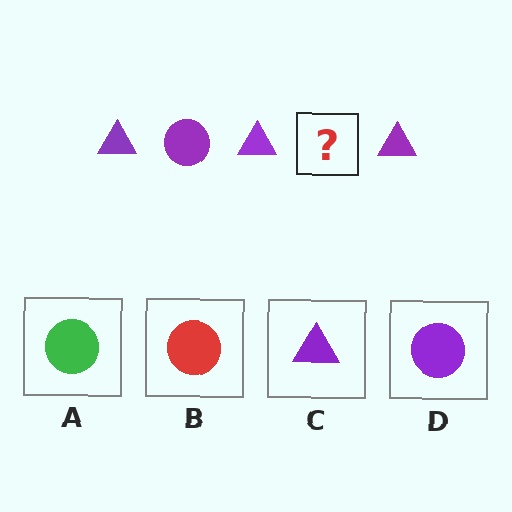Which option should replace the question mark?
Option D.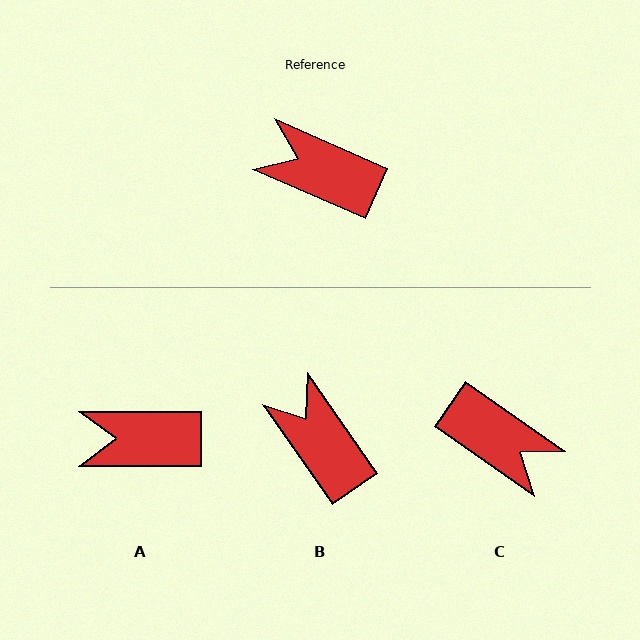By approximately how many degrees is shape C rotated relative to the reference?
Approximately 169 degrees counter-clockwise.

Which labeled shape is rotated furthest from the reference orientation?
C, about 169 degrees away.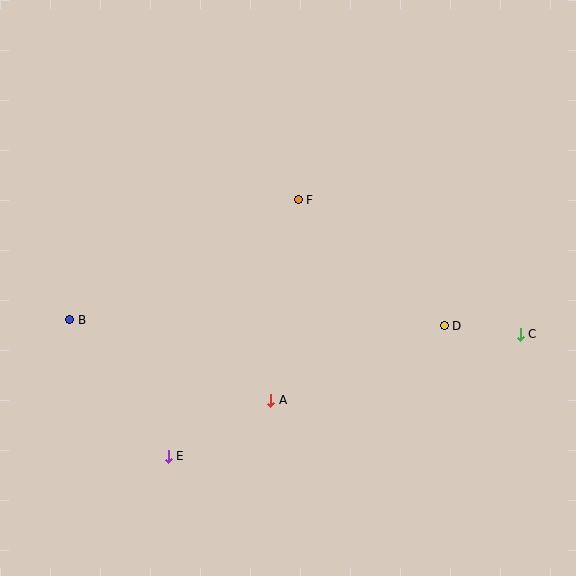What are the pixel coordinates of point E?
Point E is at (168, 456).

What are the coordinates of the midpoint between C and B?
The midpoint between C and B is at (295, 327).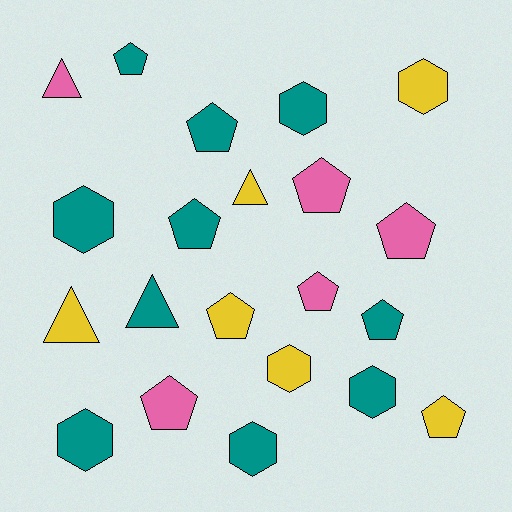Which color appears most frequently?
Teal, with 10 objects.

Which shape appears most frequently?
Pentagon, with 10 objects.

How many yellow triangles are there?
There are 2 yellow triangles.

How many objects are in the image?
There are 21 objects.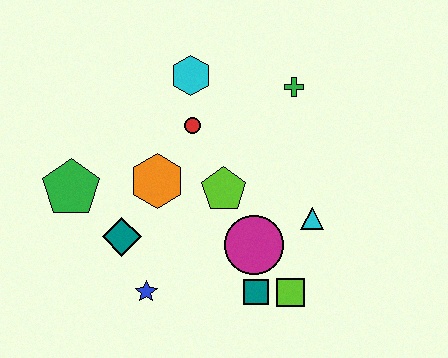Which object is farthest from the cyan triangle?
The green pentagon is farthest from the cyan triangle.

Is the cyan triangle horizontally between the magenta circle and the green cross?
No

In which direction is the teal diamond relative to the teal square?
The teal diamond is to the left of the teal square.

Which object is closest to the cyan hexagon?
The red circle is closest to the cyan hexagon.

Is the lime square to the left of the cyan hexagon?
No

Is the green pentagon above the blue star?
Yes